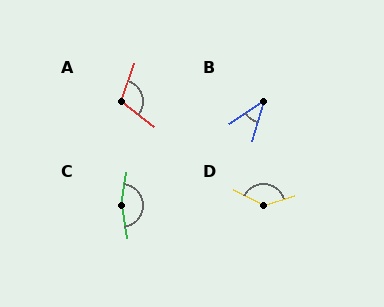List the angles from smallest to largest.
B (40°), A (107°), D (136°), C (161°).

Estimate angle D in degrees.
Approximately 136 degrees.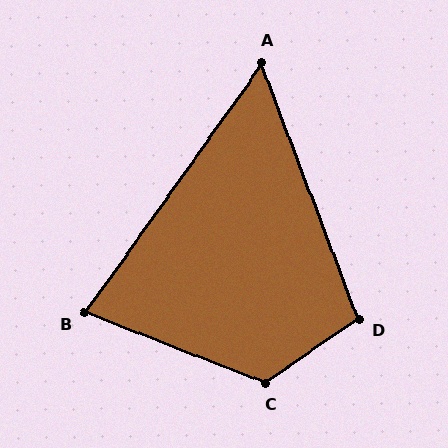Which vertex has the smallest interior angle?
A, at approximately 56 degrees.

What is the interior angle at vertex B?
Approximately 76 degrees (acute).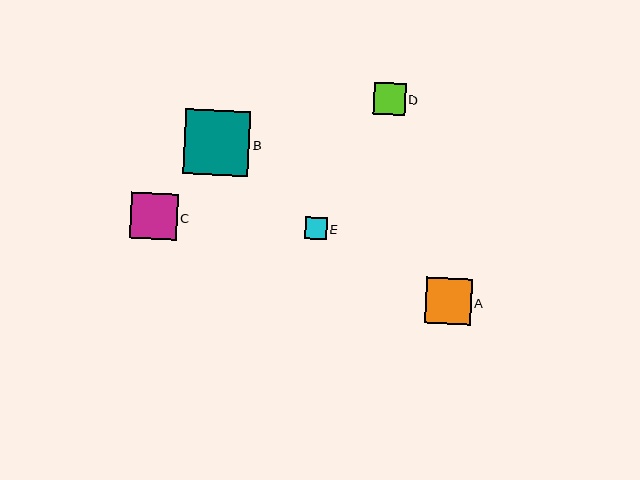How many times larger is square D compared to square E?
Square D is approximately 1.5 times the size of square E.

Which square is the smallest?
Square E is the smallest with a size of approximately 22 pixels.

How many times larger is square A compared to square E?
Square A is approximately 2.1 times the size of square E.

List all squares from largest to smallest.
From largest to smallest: B, C, A, D, E.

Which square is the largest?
Square B is the largest with a size of approximately 65 pixels.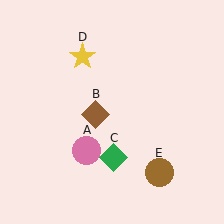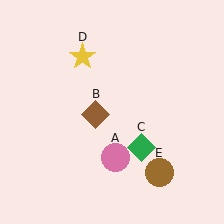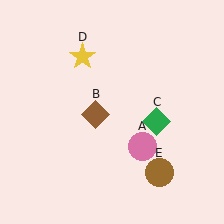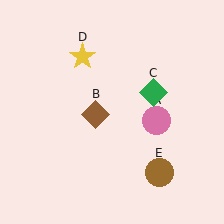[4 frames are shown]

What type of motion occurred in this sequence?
The pink circle (object A), green diamond (object C) rotated counterclockwise around the center of the scene.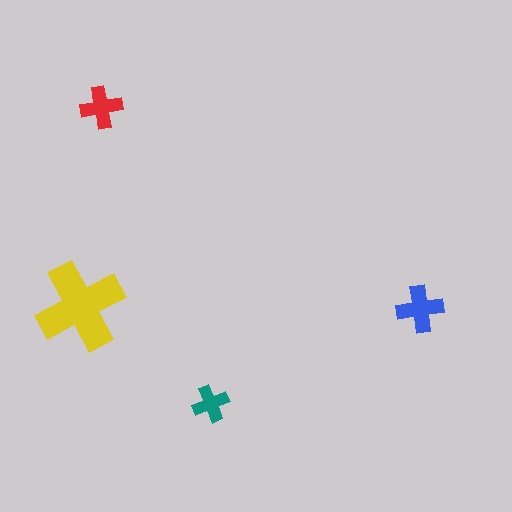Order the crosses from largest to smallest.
the yellow one, the blue one, the red one, the teal one.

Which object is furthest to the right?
The blue cross is rightmost.